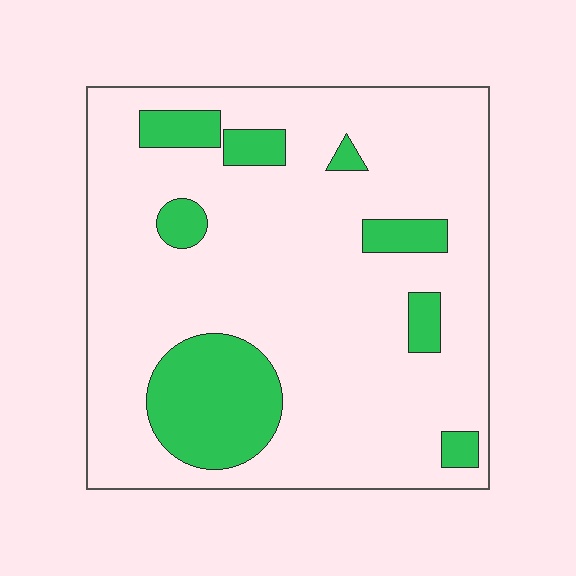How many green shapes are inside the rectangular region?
8.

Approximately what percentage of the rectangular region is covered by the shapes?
Approximately 20%.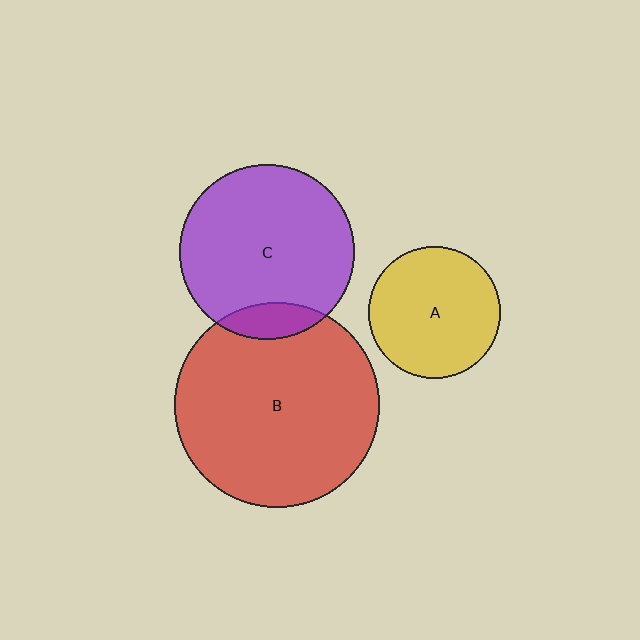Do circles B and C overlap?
Yes.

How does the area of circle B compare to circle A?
Approximately 2.4 times.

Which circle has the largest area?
Circle B (red).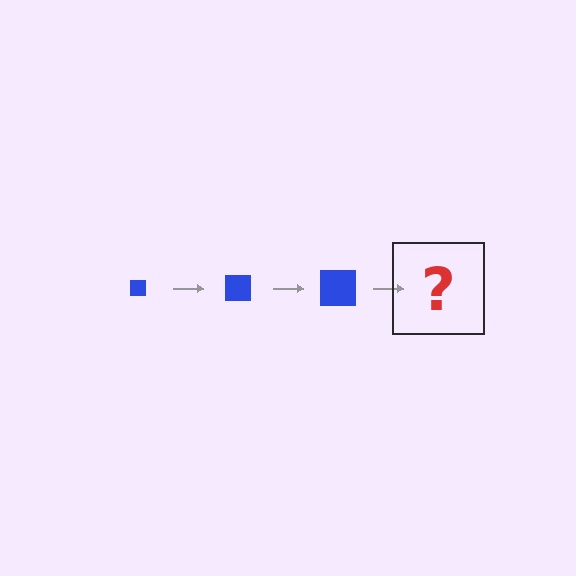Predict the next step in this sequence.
The next step is a blue square, larger than the previous one.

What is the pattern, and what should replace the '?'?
The pattern is that the square gets progressively larger each step. The '?' should be a blue square, larger than the previous one.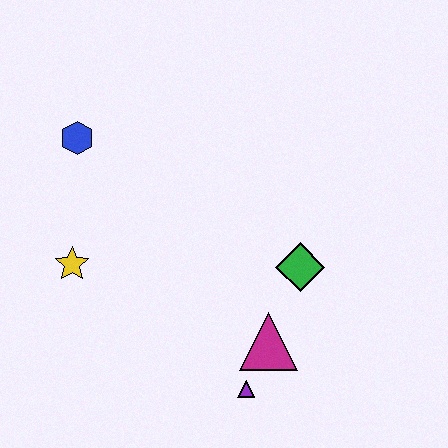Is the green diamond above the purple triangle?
Yes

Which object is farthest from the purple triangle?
The blue hexagon is farthest from the purple triangle.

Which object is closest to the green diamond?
The magenta triangle is closest to the green diamond.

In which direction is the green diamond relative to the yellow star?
The green diamond is to the right of the yellow star.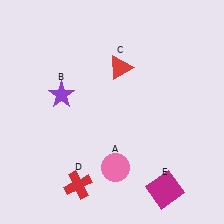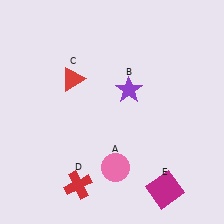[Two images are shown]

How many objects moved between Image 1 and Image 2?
2 objects moved between the two images.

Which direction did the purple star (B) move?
The purple star (B) moved right.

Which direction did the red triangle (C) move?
The red triangle (C) moved left.